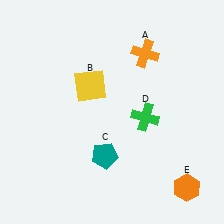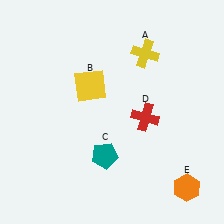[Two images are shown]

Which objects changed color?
A changed from orange to yellow. D changed from green to red.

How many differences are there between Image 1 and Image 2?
There are 2 differences between the two images.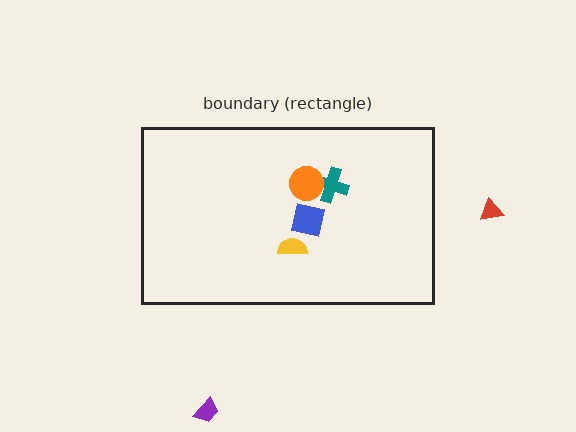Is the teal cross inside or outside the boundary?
Inside.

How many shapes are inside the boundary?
4 inside, 2 outside.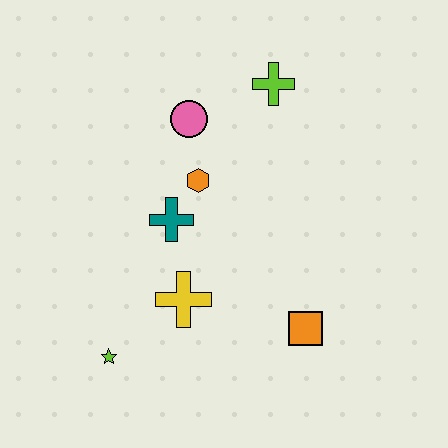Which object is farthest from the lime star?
The lime cross is farthest from the lime star.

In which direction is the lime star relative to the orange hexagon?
The lime star is below the orange hexagon.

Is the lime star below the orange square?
Yes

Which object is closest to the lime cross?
The pink circle is closest to the lime cross.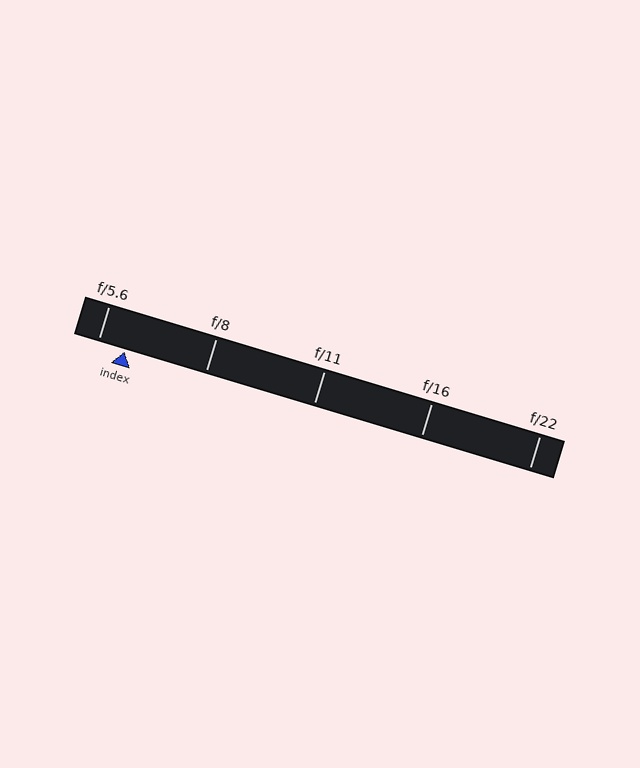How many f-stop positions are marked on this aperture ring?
There are 5 f-stop positions marked.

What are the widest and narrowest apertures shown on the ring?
The widest aperture shown is f/5.6 and the narrowest is f/22.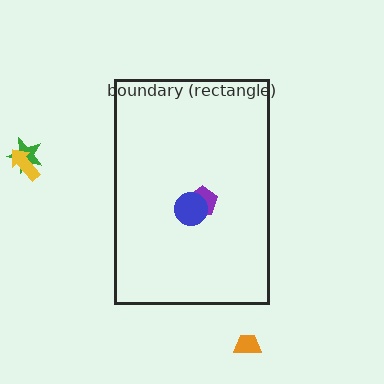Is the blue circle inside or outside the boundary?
Inside.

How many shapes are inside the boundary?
2 inside, 3 outside.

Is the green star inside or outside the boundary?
Outside.